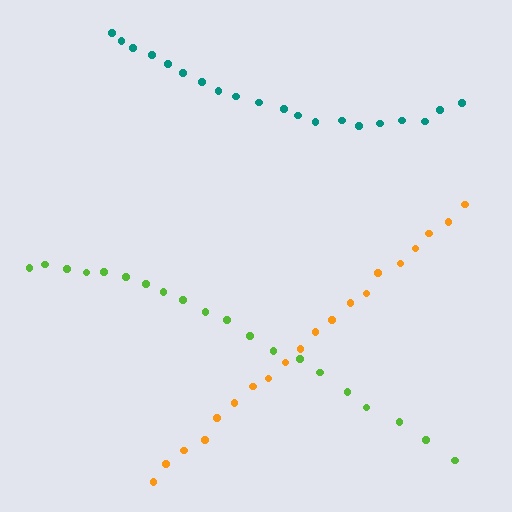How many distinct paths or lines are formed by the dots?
There are 3 distinct paths.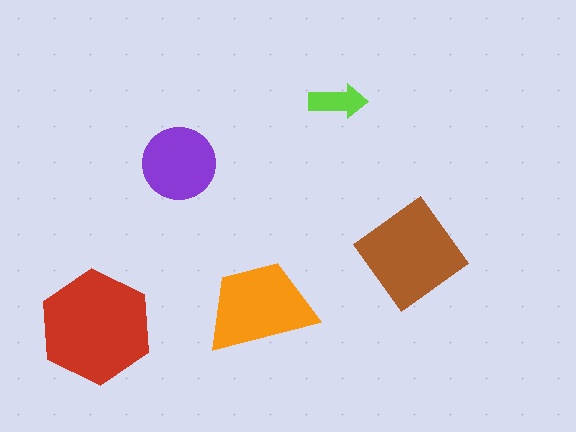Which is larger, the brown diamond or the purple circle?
The brown diamond.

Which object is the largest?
The red hexagon.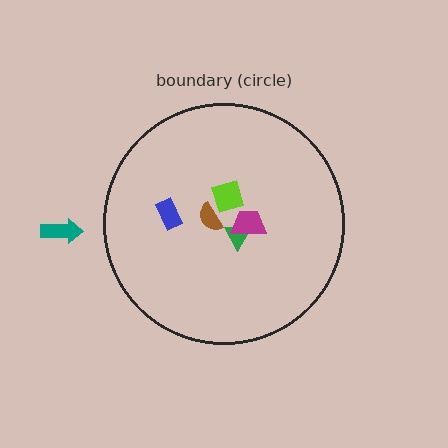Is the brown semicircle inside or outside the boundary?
Inside.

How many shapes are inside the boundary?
5 inside, 1 outside.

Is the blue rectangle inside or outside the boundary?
Inside.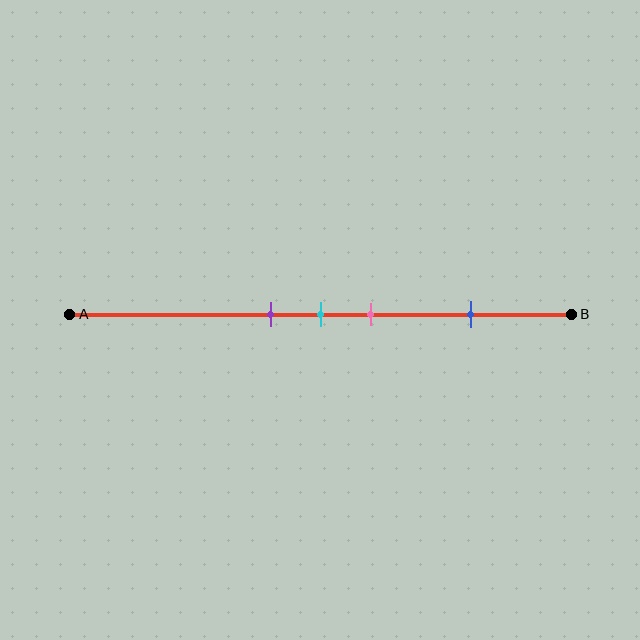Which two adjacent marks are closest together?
The purple and cyan marks are the closest adjacent pair.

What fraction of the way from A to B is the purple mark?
The purple mark is approximately 40% (0.4) of the way from A to B.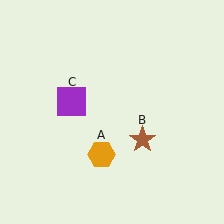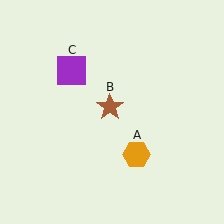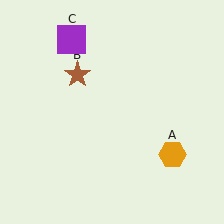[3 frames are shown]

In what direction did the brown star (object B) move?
The brown star (object B) moved up and to the left.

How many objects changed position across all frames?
3 objects changed position: orange hexagon (object A), brown star (object B), purple square (object C).